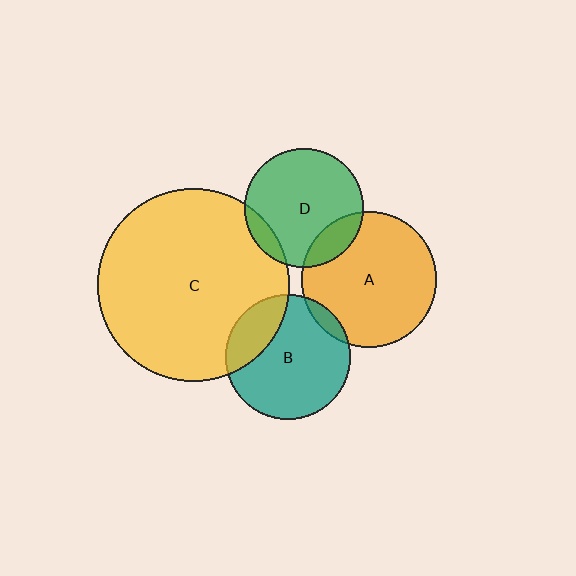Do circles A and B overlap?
Yes.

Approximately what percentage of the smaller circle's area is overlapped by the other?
Approximately 5%.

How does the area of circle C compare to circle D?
Approximately 2.6 times.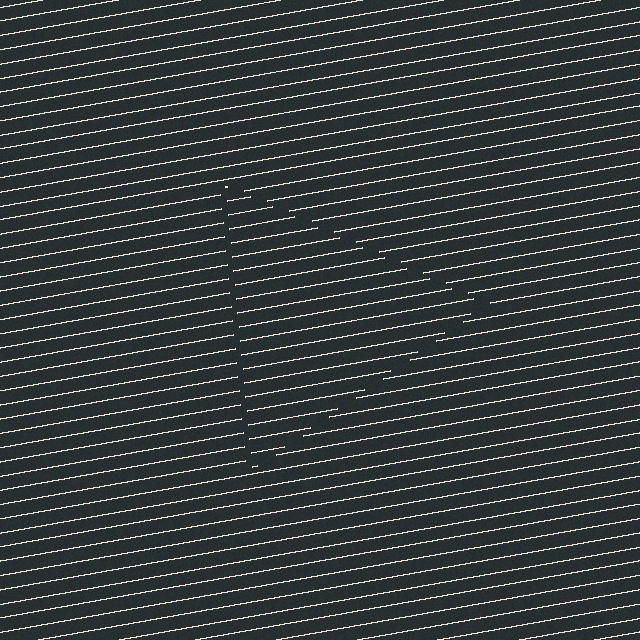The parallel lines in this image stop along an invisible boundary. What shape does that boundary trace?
An illusory triangle. The interior of the shape contains the same grating, shifted by half a period — the contour is defined by the phase discontinuity where line-ends from the inner and outer gratings abut.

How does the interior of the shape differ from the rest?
The interior of the shape contains the same grating, shifted by half a period — the contour is defined by the phase discontinuity where line-ends from the inner and outer gratings abut.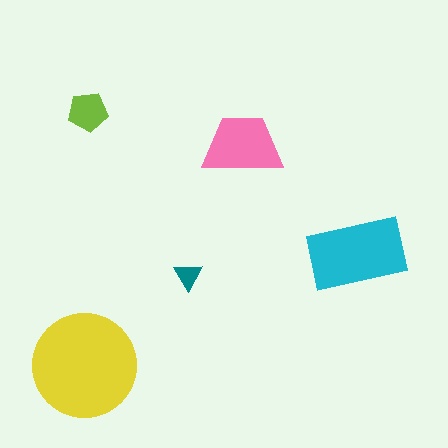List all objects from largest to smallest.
The yellow circle, the cyan rectangle, the pink trapezoid, the lime pentagon, the teal triangle.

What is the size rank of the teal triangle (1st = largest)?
5th.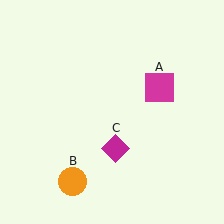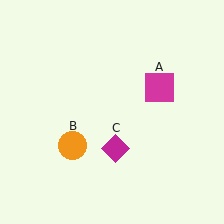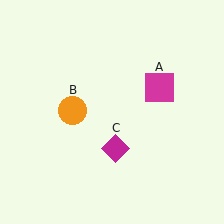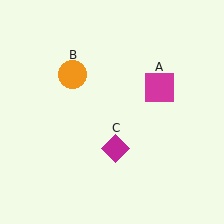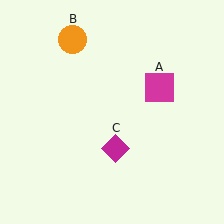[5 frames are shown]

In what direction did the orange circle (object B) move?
The orange circle (object B) moved up.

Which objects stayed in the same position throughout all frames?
Magenta square (object A) and magenta diamond (object C) remained stationary.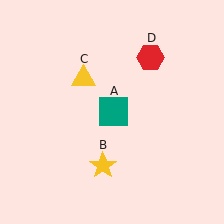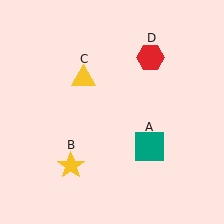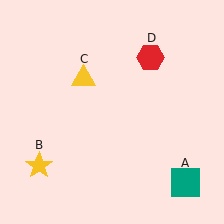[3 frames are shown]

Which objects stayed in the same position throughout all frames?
Yellow triangle (object C) and red hexagon (object D) remained stationary.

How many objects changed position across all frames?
2 objects changed position: teal square (object A), yellow star (object B).